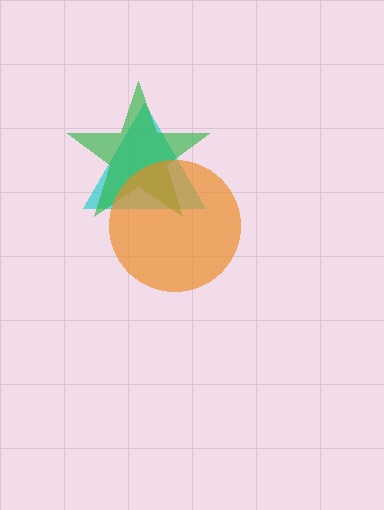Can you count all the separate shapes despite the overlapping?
Yes, there are 3 separate shapes.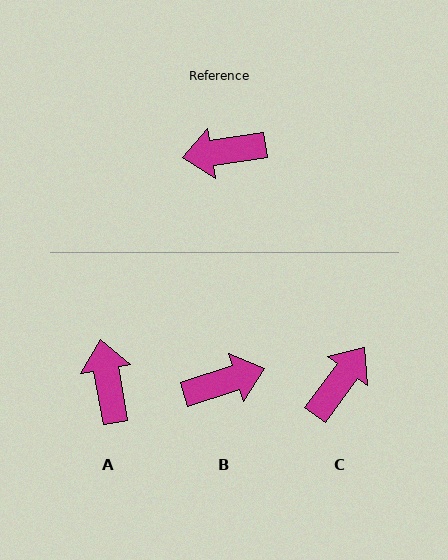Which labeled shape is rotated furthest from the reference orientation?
B, about 171 degrees away.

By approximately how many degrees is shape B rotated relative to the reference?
Approximately 171 degrees clockwise.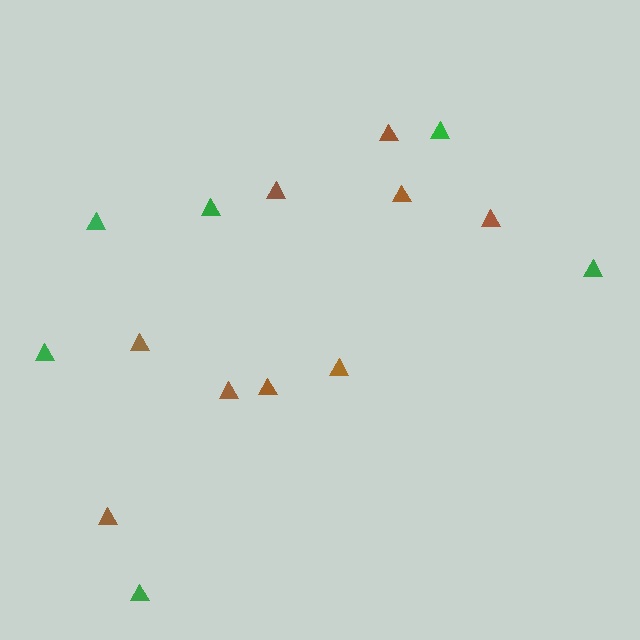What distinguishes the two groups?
There are 2 groups: one group of green triangles (6) and one group of brown triangles (9).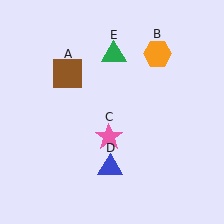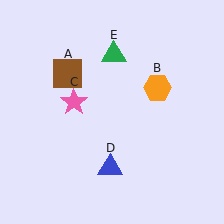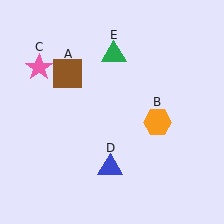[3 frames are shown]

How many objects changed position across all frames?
2 objects changed position: orange hexagon (object B), pink star (object C).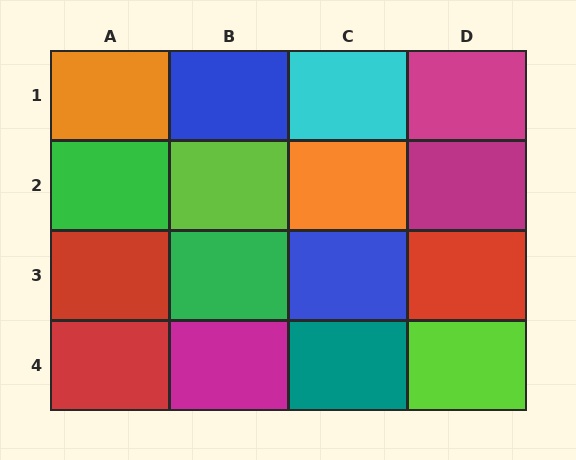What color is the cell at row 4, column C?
Teal.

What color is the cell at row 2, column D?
Magenta.